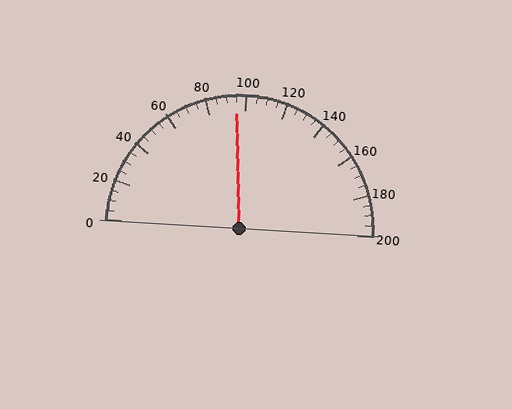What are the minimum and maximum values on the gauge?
The gauge ranges from 0 to 200.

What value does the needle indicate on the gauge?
The needle indicates approximately 95.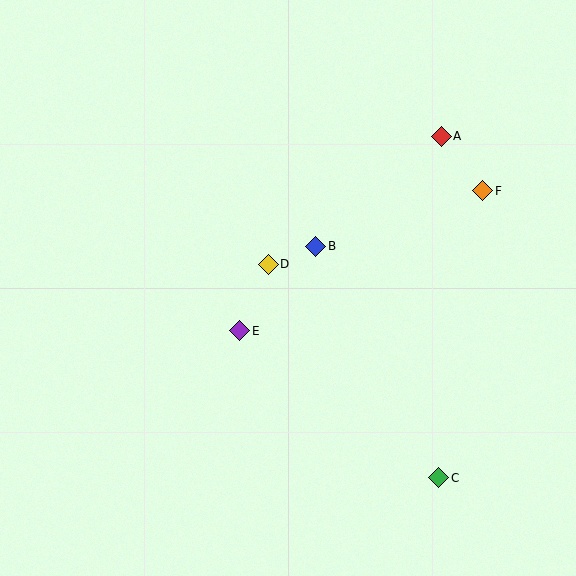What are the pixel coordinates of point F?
Point F is at (483, 191).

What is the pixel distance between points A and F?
The distance between A and F is 69 pixels.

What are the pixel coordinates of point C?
Point C is at (439, 478).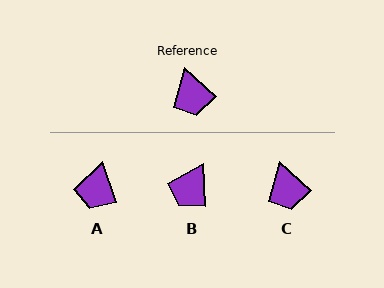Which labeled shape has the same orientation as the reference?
C.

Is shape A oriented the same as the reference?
No, it is off by about 30 degrees.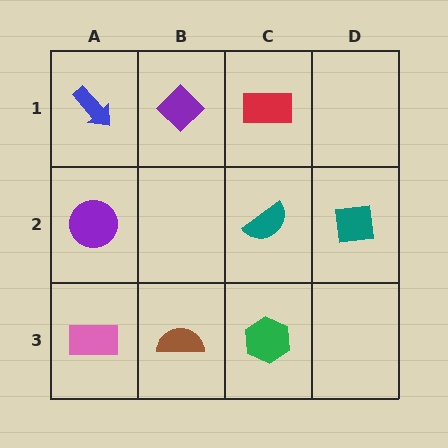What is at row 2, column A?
A purple circle.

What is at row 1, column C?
A red rectangle.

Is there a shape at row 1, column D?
No, that cell is empty.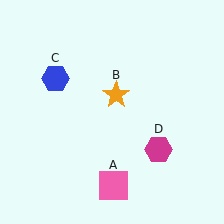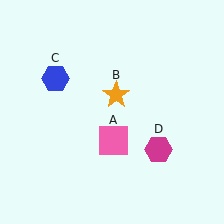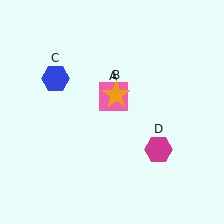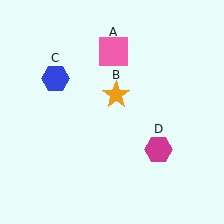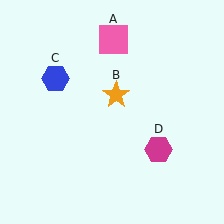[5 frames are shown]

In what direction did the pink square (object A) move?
The pink square (object A) moved up.